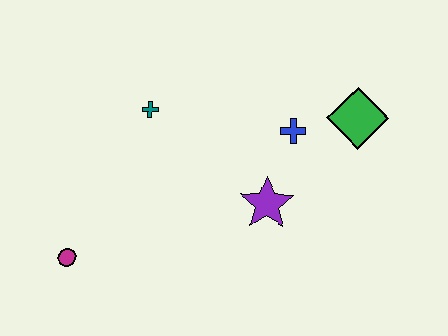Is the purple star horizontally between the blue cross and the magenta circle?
Yes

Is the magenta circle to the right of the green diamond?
No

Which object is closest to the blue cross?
The green diamond is closest to the blue cross.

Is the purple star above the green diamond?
No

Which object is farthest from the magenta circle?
The green diamond is farthest from the magenta circle.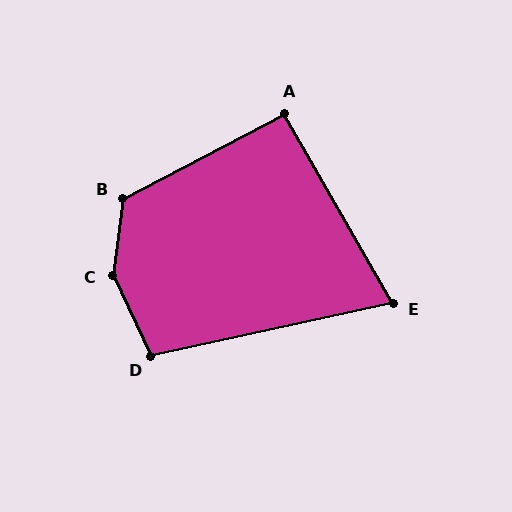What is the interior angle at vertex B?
Approximately 125 degrees (obtuse).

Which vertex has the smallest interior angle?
E, at approximately 73 degrees.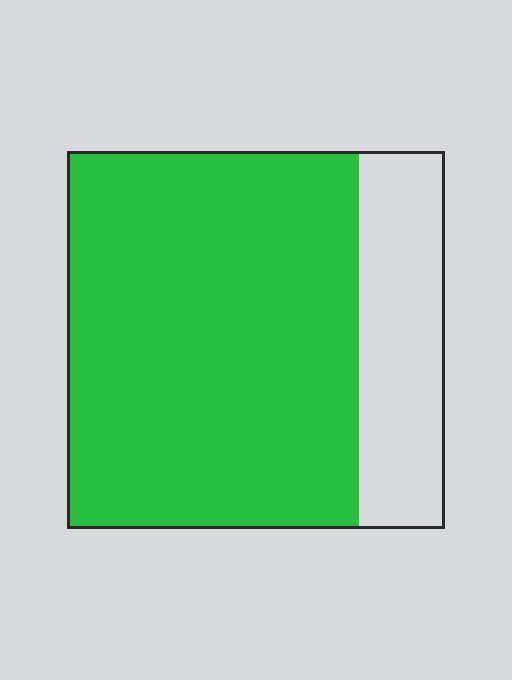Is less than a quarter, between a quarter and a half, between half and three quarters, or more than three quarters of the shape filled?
More than three quarters.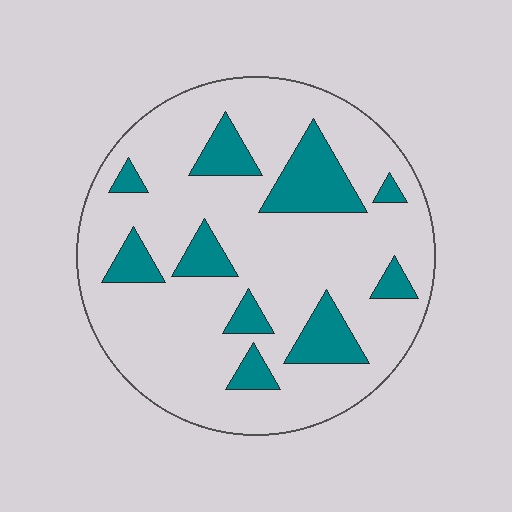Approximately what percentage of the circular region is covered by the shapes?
Approximately 20%.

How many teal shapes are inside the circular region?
10.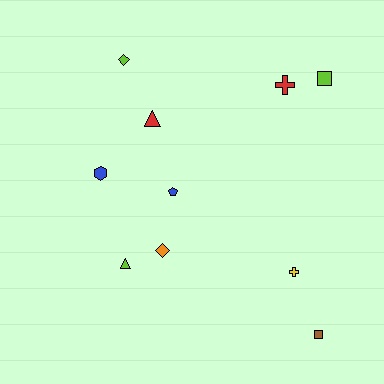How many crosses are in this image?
There are 2 crosses.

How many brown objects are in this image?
There is 1 brown object.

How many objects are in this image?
There are 10 objects.